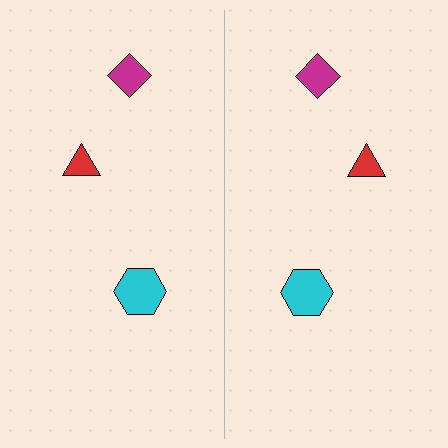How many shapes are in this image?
There are 6 shapes in this image.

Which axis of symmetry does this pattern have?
The pattern has a vertical axis of symmetry running through the center of the image.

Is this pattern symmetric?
Yes, this pattern has bilateral (reflection) symmetry.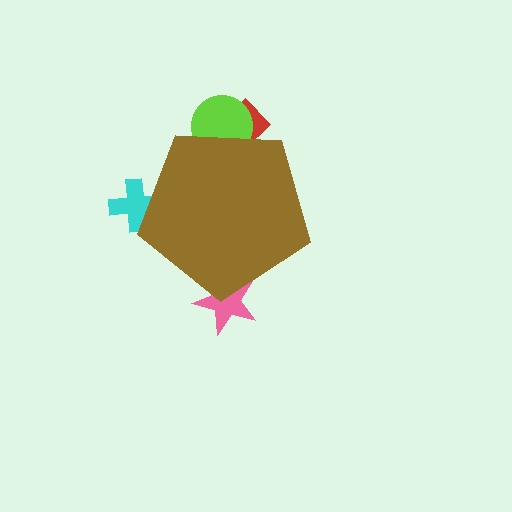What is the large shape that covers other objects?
A brown pentagon.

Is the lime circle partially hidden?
Yes, the lime circle is partially hidden behind the brown pentagon.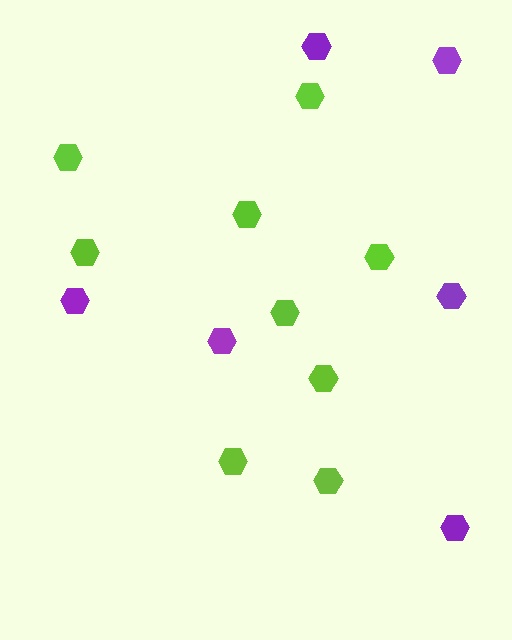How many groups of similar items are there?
There are 2 groups: one group of purple hexagons (6) and one group of lime hexagons (9).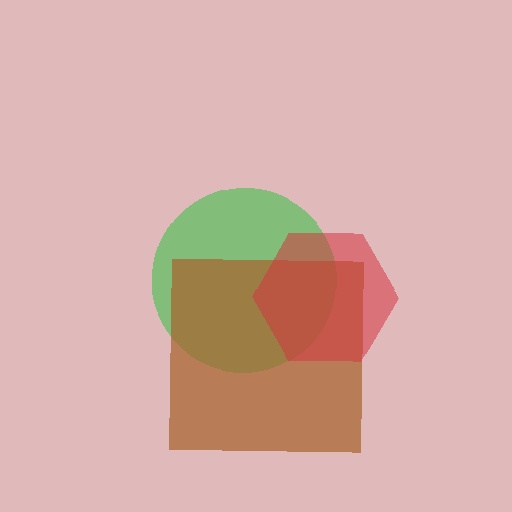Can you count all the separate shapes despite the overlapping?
Yes, there are 3 separate shapes.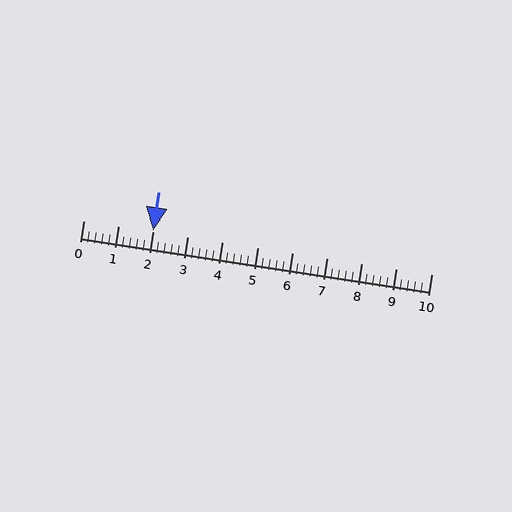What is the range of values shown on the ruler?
The ruler shows values from 0 to 10.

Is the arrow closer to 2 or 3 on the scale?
The arrow is closer to 2.